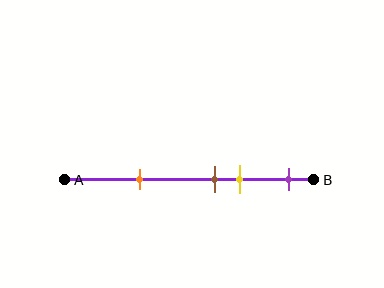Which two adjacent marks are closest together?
The brown and yellow marks are the closest adjacent pair.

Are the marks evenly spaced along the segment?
No, the marks are not evenly spaced.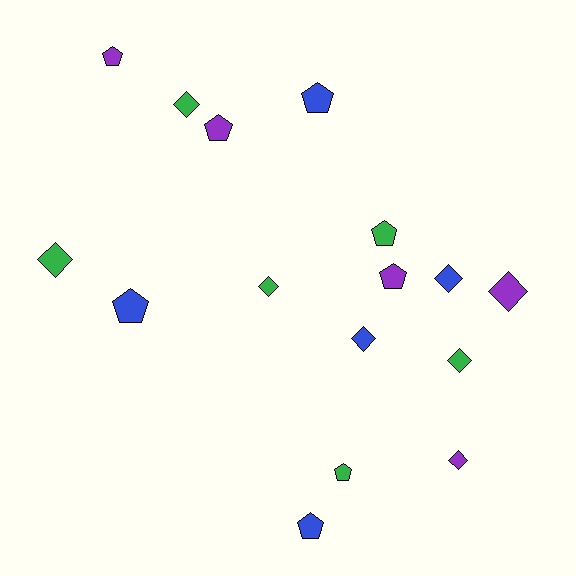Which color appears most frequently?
Green, with 6 objects.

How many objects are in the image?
There are 16 objects.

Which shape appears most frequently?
Pentagon, with 8 objects.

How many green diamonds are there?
There are 4 green diamonds.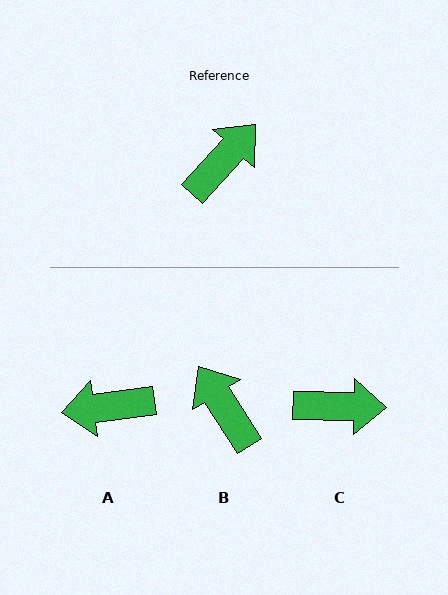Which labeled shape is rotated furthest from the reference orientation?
A, about 140 degrees away.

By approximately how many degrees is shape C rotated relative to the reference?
Approximately 48 degrees clockwise.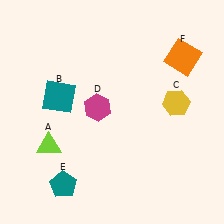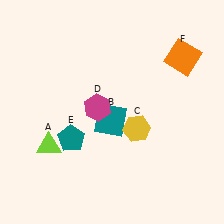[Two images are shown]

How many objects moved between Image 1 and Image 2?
3 objects moved between the two images.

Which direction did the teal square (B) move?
The teal square (B) moved right.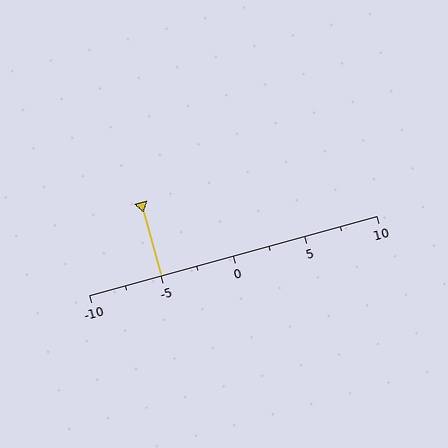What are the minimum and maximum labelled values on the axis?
The axis runs from -10 to 10.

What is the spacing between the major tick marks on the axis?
The major ticks are spaced 5 apart.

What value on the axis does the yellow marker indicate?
The marker indicates approximately -5.